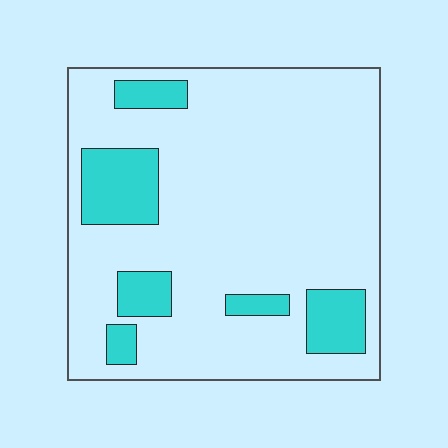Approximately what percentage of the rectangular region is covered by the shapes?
Approximately 20%.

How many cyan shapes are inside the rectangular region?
6.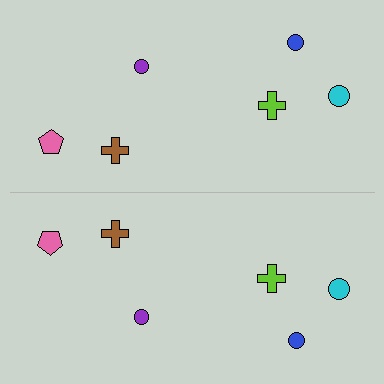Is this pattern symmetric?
Yes, this pattern has bilateral (reflection) symmetry.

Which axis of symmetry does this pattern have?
The pattern has a horizontal axis of symmetry running through the center of the image.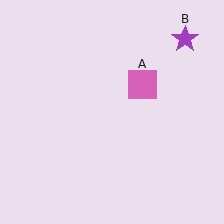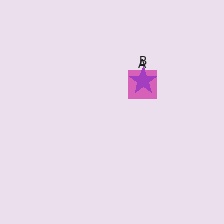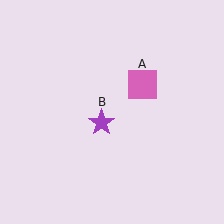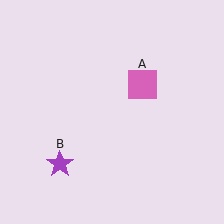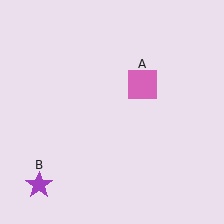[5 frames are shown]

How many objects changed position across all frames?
1 object changed position: purple star (object B).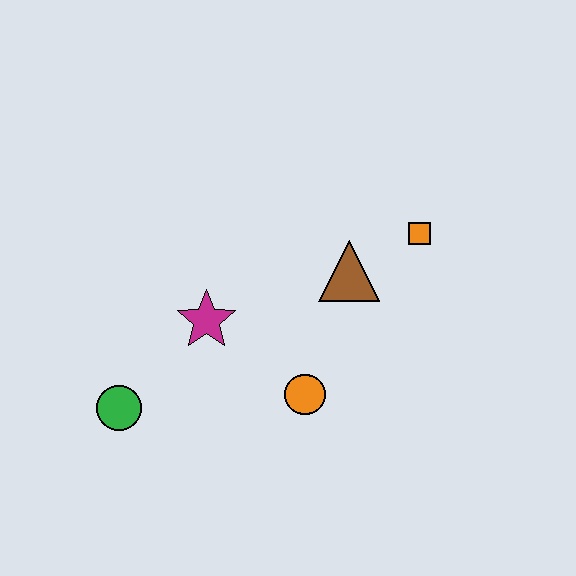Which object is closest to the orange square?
The brown triangle is closest to the orange square.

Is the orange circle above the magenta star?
No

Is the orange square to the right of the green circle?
Yes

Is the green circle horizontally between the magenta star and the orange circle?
No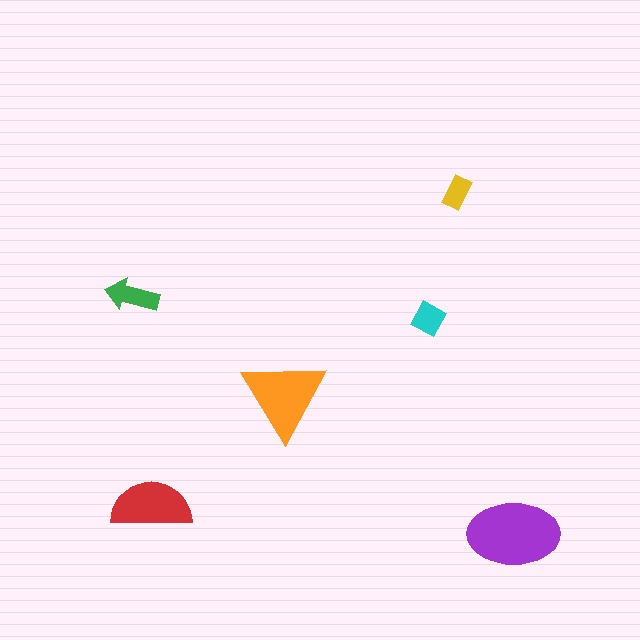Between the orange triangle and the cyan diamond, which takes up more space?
The orange triangle.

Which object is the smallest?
The yellow rectangle.